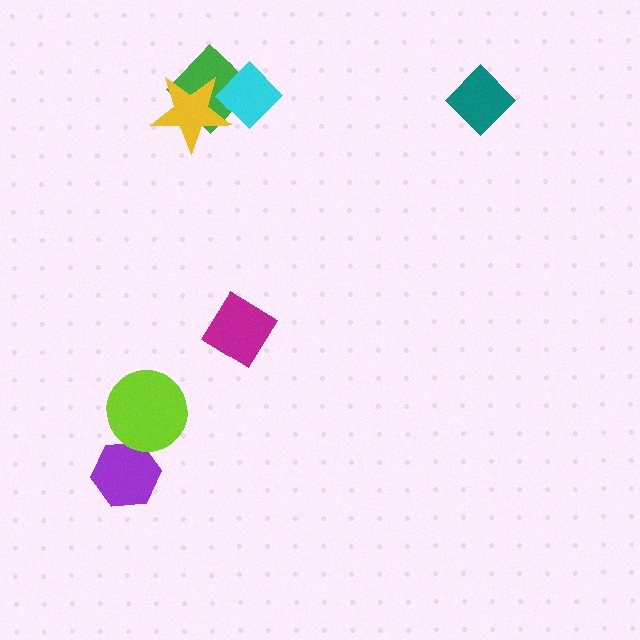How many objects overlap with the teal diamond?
0 objects overlap with the teal diamond.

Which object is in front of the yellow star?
The cyan diamond is in front of the yellow star.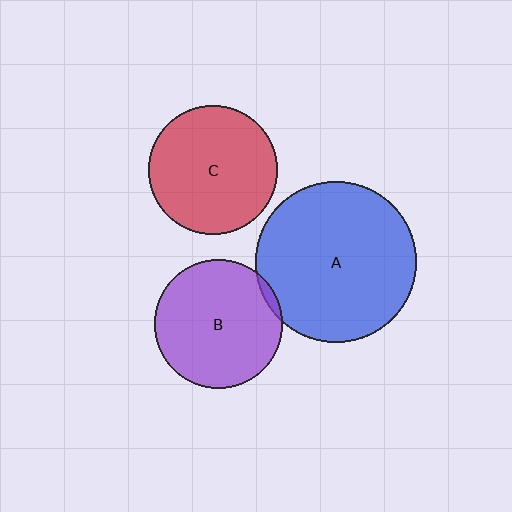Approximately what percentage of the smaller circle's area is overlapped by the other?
Approximately 5%.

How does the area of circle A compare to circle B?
Approximately 1.6 times.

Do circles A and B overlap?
Yes.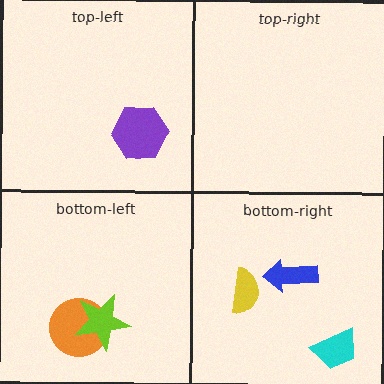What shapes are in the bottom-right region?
The blue arrow, the cyan trapezoid, the yellow semicircle.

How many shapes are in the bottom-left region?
2.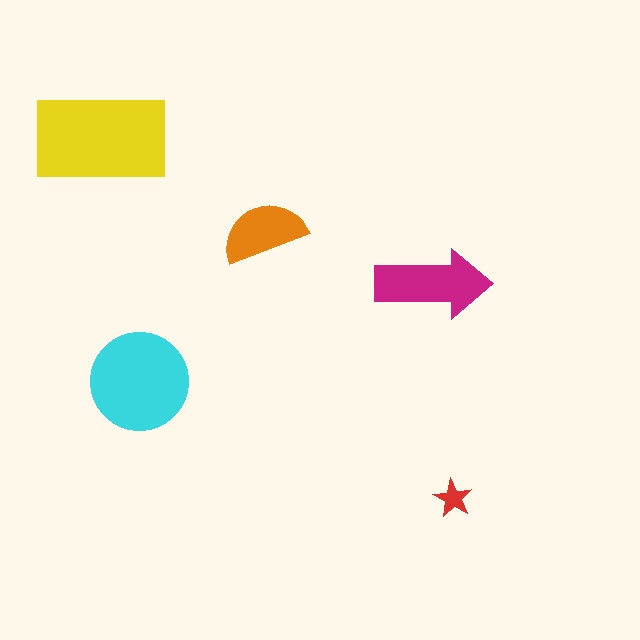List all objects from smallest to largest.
The red star, the orange semicircle, the magenta arrow, the cyan circle, the yellow rectangle.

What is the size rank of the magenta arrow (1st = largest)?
3rd.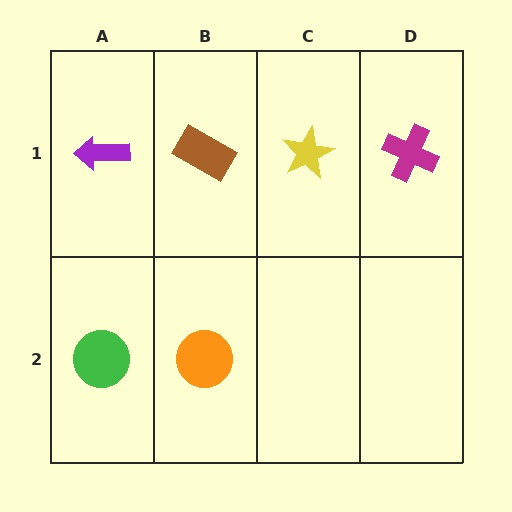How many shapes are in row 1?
4 shapes.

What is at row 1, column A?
A purple arrow.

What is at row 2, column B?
An orange circle.